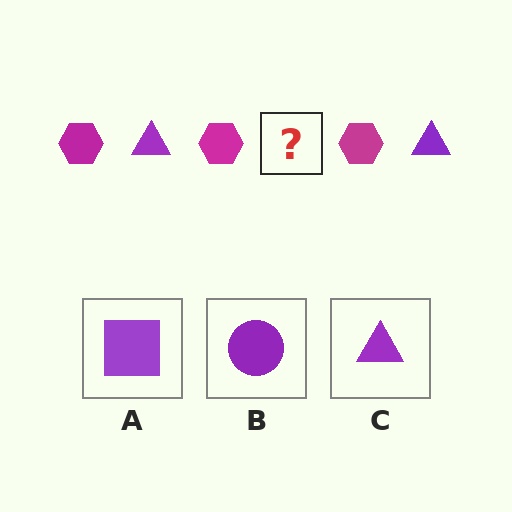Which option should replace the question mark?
Option C.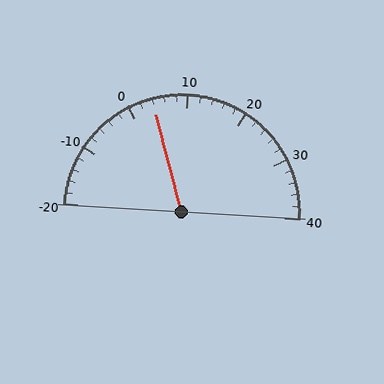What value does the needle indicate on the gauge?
The needle indicates approximately 4.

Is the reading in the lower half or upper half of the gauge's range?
The reading is in the lower half of the range (-20 to 40).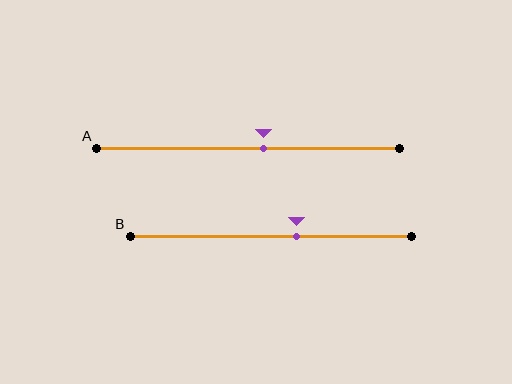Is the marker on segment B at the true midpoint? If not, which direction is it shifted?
No, the marker on segment B is shifted to the right by about 9% of the segment length.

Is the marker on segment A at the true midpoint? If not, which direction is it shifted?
No, the marker on segment A is shifted to the right by about 5% of the segment length.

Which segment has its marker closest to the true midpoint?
Segment A has its marker closest to the true midpoint.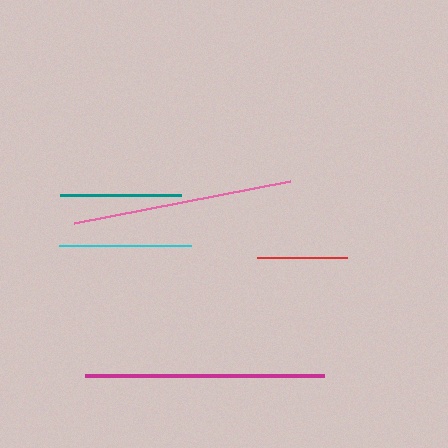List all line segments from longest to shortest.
From longest to shortest: magenta, pink, cyan, teal, red.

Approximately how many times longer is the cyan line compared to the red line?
The cyan line is approximately 1.5 times the length of the red line.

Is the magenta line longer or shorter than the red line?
The magenta line is longer than the red line.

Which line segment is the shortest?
The red line is the shortest at approximately 89 pixels.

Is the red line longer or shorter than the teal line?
The teal line is longer than the red line.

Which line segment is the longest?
The magenta line is the longest at approximately 239 pixels.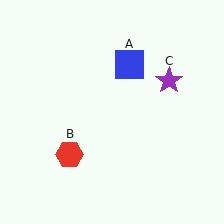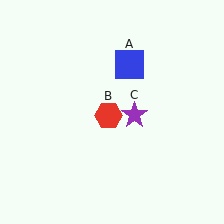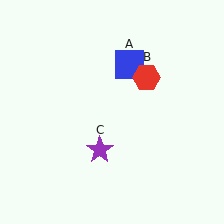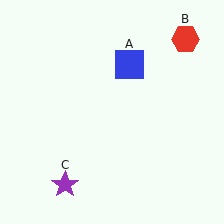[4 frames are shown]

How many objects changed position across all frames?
2 objects changed position: red hexagon (object B), purple star (object C).